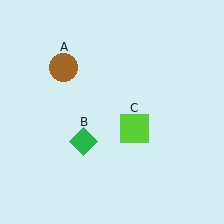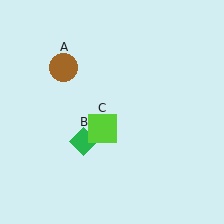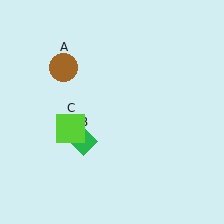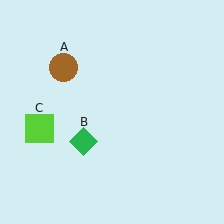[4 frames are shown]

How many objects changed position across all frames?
1 object changed position: lime square (object C).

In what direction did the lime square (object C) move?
The lime square (object C) moved left.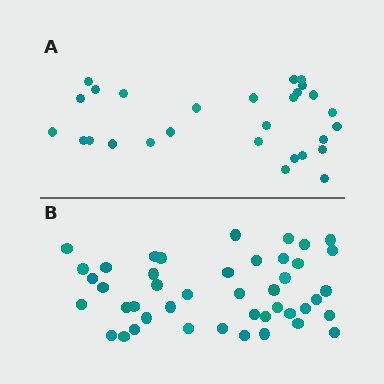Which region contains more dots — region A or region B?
Region B (the bottom region) has more dots.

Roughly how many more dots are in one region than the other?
Region B has approximately 15 more dots than region A.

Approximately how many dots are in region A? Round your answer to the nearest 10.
About 30 dots. (The exact count is 28, which rounds to 30.)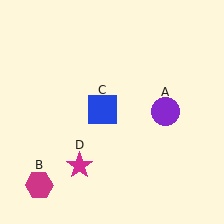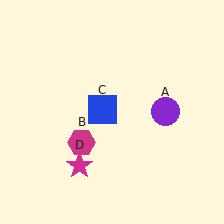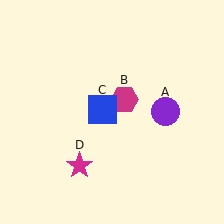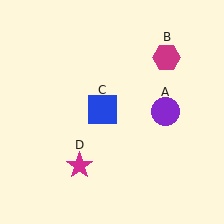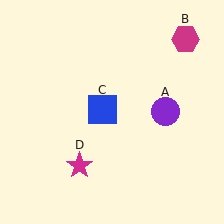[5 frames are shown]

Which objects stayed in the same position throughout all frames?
Purple circle (object A) and blue square (object C) and magenta star (object D) remained stationary.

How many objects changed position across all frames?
1 object changed position: magenta hexagon (object B).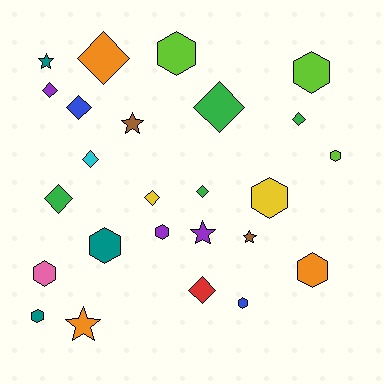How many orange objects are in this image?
There are 3 orange objects.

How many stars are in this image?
There are 5 stars.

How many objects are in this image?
There are 25 objects.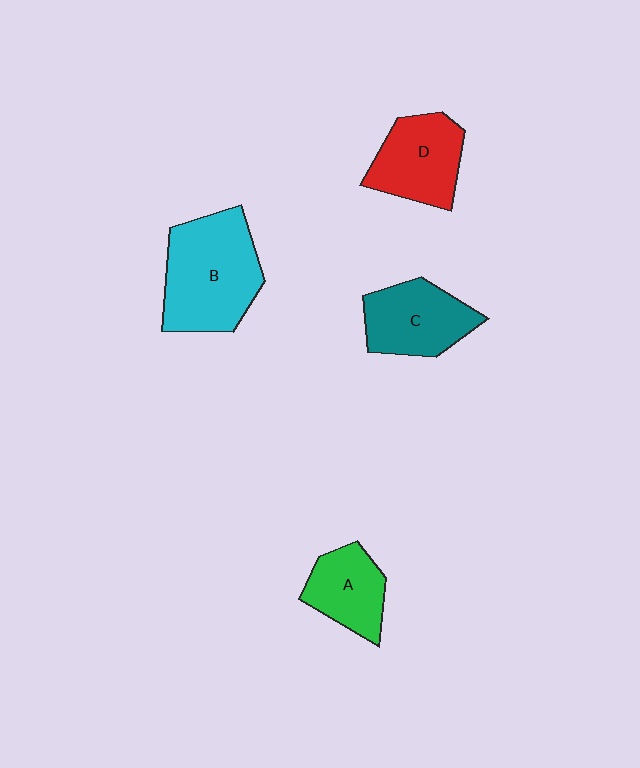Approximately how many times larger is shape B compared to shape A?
Approximately 1.8 times.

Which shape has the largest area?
Shape B (cyan).